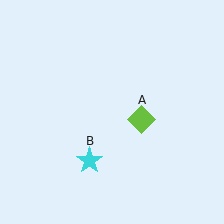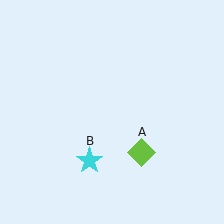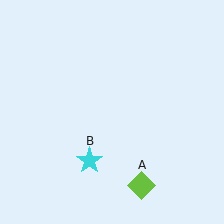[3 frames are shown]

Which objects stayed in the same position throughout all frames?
Cyan star (object B) remained stationary.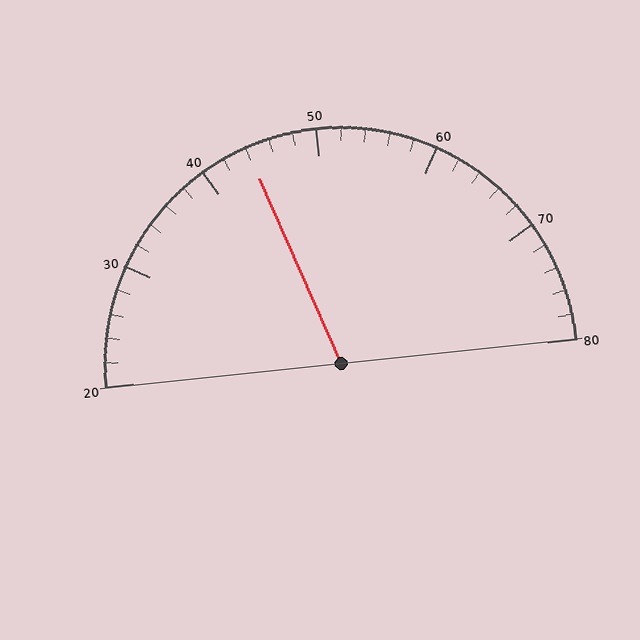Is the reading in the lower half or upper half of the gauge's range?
The reading is in the lower half of the range (20 to 80).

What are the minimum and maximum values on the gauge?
The gauge ranges from 20 to 80.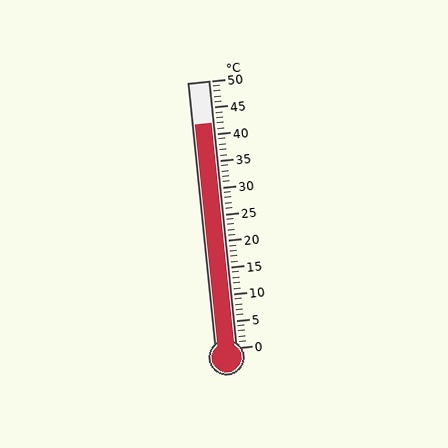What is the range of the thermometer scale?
The thermometer scale ranges from 0°C to 50°C.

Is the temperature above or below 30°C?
The temperature is above 30°C.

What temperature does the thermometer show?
The thermometer shows approximately 42°C.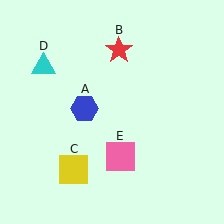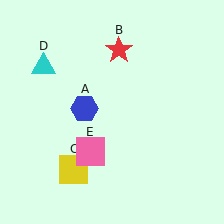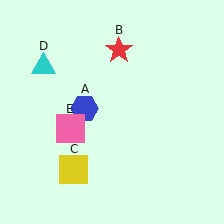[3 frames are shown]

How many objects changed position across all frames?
1 object changed position: pink square (object E).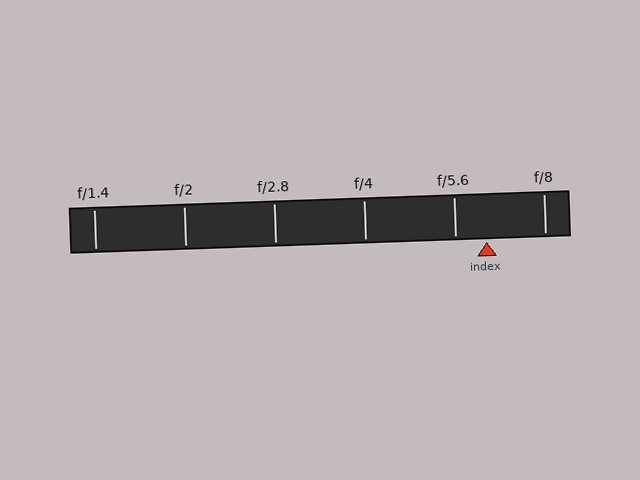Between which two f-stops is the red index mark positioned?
The index mark is between f/5.6 and f/8.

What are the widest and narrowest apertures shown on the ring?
The widest aperture shown is f/1.4 and the narrowest is f/8.